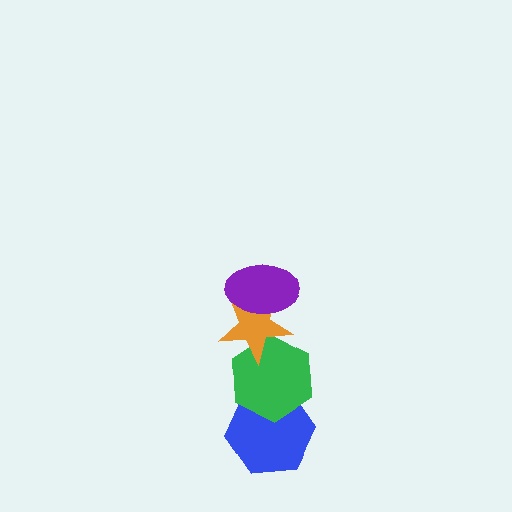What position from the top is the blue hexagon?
The blue hexagon is 4th from the top.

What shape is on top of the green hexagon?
The orange star is on top of the green hexagon.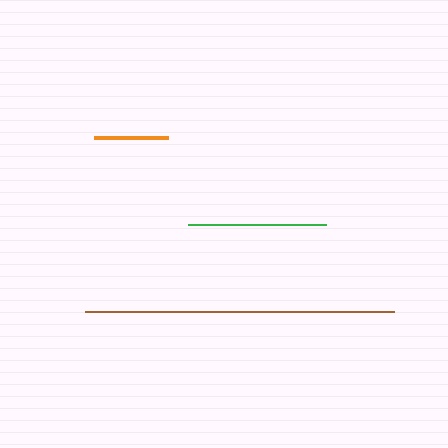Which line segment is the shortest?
The orange line is the shortest at approximately 73 pixels.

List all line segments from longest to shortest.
From longest to shortest: brown, green, orange.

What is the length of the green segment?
The green segment is approximately 139 pixels long.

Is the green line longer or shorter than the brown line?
The brown line is longer than the green line.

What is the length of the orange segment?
The orange segment is approximately 73 pixels long.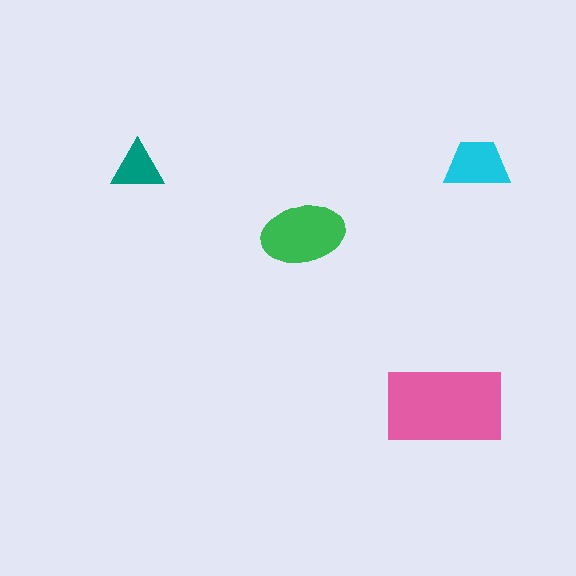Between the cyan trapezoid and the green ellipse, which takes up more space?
The green ellipse.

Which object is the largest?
The pink rectangle.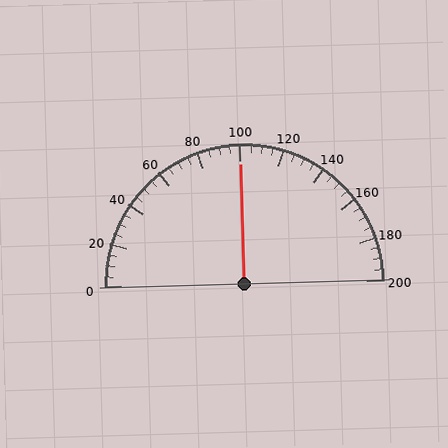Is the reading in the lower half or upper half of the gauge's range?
The reading is in the upper half of the range (0 to 200).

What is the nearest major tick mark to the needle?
The nearest major tick mark is 100.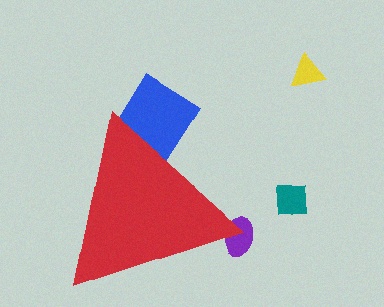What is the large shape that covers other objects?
A red triangle.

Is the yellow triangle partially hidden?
No, the yellow triangle is fully visible.